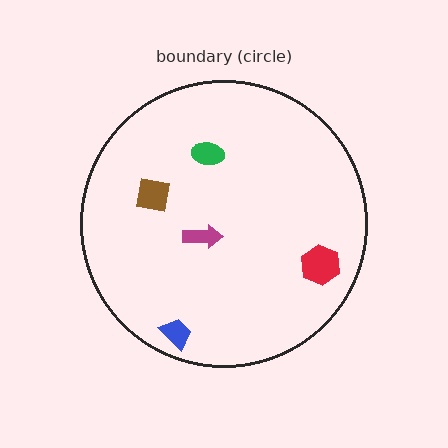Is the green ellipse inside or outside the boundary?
Inside.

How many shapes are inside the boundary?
5 inside, 0 outside.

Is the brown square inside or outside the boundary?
Inside.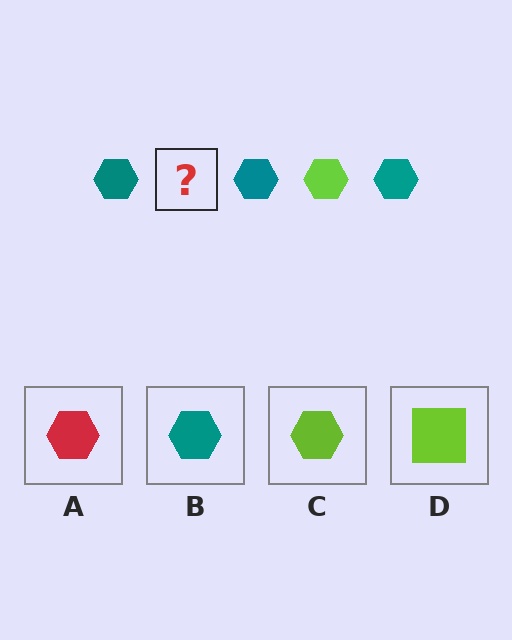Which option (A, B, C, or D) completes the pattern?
C.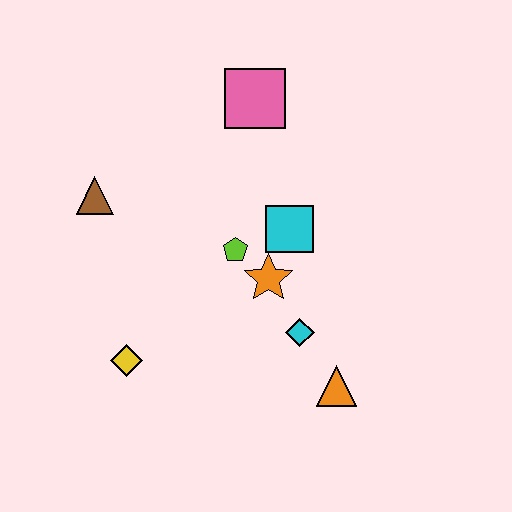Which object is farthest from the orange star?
The brown triangle is farthest from the orange star.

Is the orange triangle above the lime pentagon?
No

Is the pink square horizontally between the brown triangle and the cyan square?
Yes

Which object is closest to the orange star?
The lime pentagon is closest to the orange star.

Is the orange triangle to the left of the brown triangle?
No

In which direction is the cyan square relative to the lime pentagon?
The cyan square is to the right of the lime pentagon.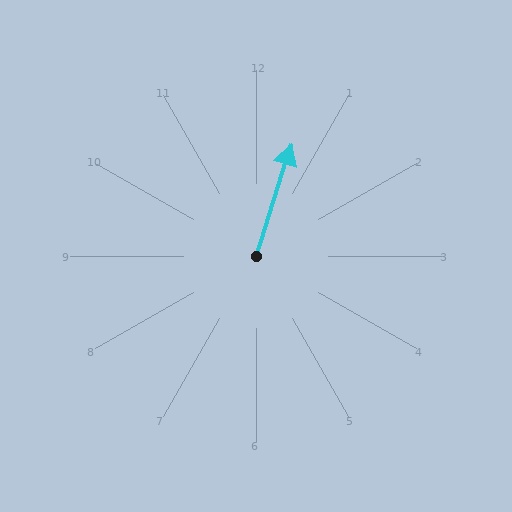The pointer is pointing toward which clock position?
Roughly 1 o'clock.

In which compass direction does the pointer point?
North.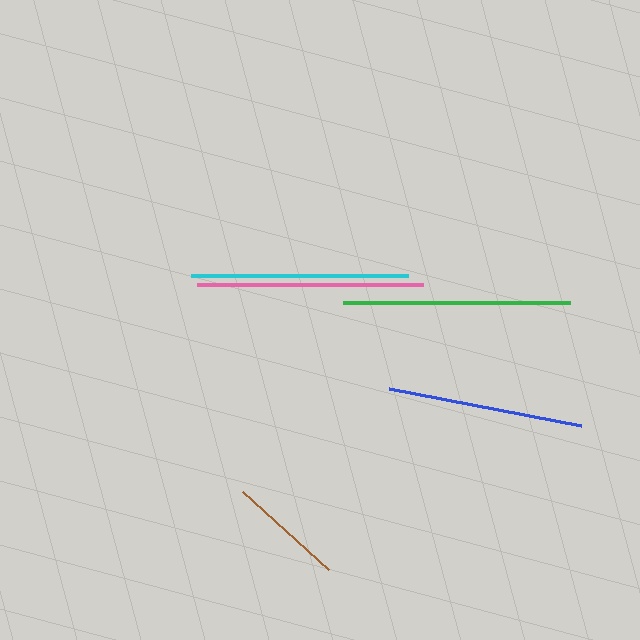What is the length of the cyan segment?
The cyan segment is approximately 217 pixels long.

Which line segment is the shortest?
The brown line is the shortest at approximately 116 pixels.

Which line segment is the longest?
The green line is the longest at approximately 227 pixels.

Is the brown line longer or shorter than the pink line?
The pink line is longer than the brown line.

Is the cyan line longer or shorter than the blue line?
The cyan line is longer than the blue line.